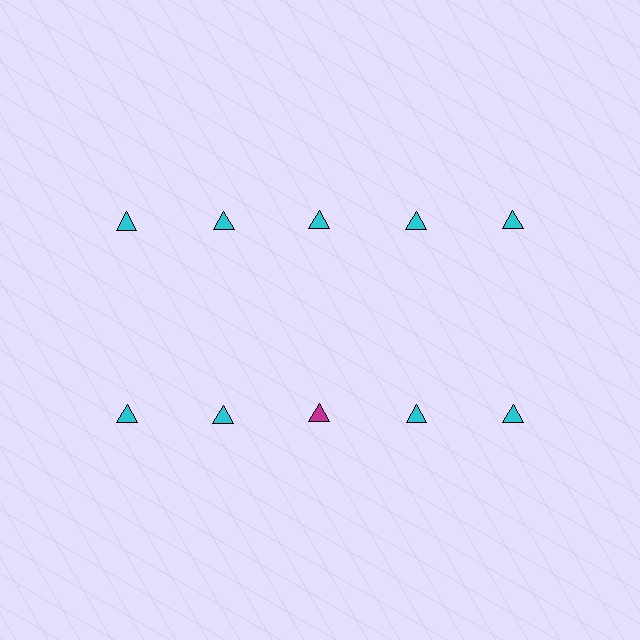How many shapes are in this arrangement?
There are 10 shapes arranged in a grid pattern.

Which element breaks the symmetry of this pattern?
The magenta triangle in the second row, center column breaks the symmetry. All other shapes are cyan triangles.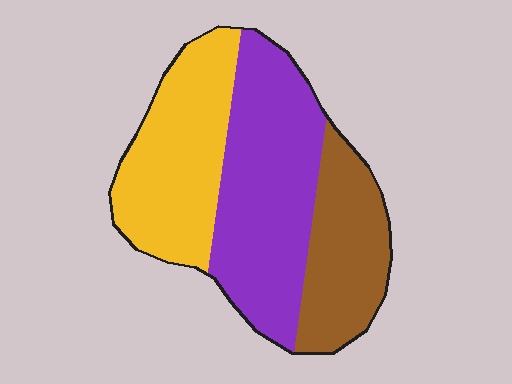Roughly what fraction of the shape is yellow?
Yellow takes up about one third (1/3) of the shape.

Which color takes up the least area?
Brown, at roughly 25%.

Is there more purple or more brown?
Purple.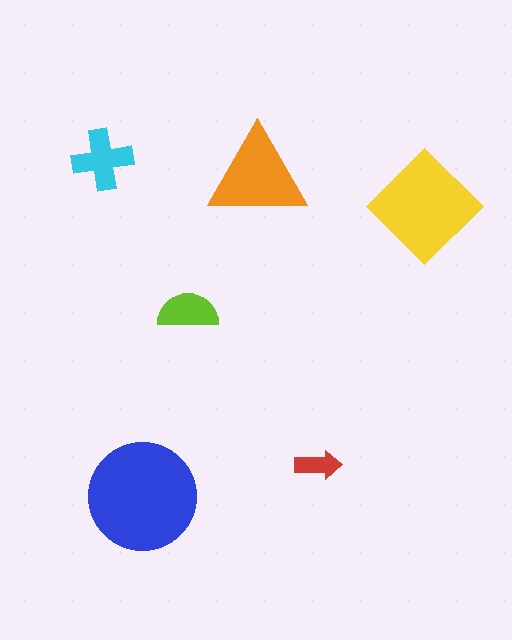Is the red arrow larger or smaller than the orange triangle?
Smaller.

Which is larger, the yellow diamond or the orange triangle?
The yellow diamond.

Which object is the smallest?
The red arrow.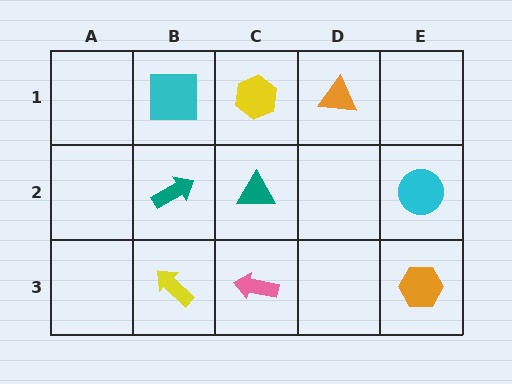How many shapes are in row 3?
3 shapes.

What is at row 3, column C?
A pink arrow.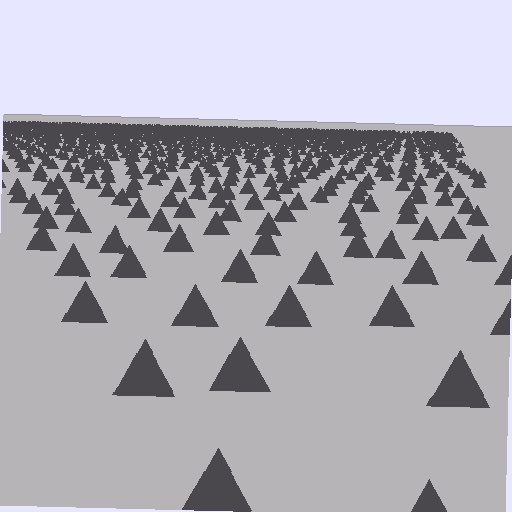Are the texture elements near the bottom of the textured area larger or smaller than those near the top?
Larger. Near the bottom, elements are closer to the viewer and appear at a bigger on-screen size.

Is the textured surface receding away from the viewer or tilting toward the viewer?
The surface is receding away from the viewer. Texture elements get smaller and denser toward the top.